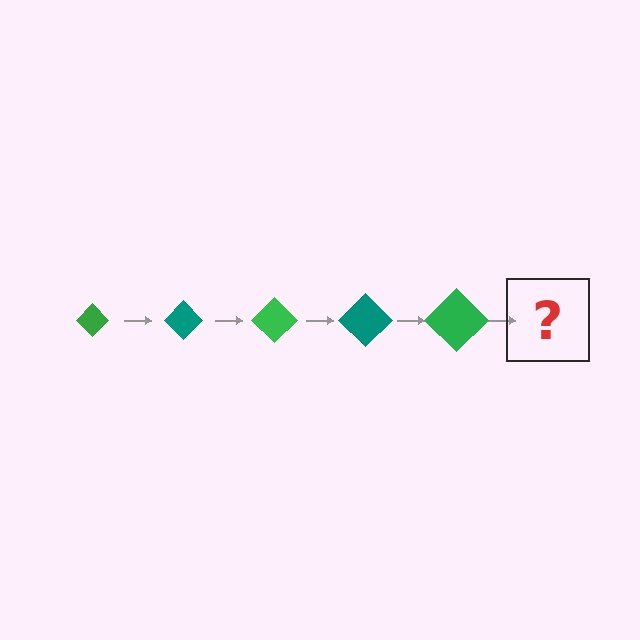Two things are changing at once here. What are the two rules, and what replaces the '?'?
The two rules are that the diamond grows larger each step and the color cycles through green and teal. The '?' should be a teal diamond, larger than the previous one.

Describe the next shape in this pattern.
It should be a teal diamond, larger than the previous one.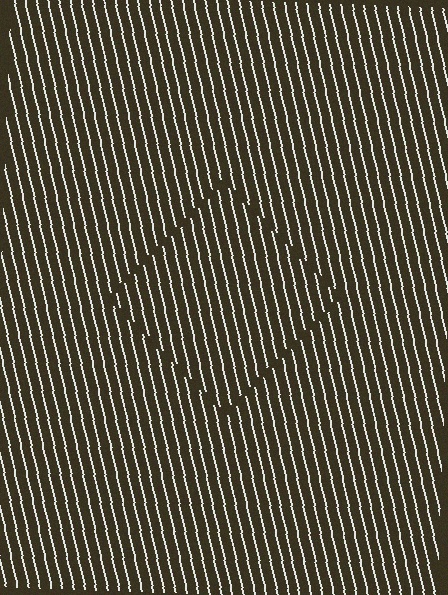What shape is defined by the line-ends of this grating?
An illusory square. The interior of the shape contains the same grating, shifted by half a period — the contour is defined by the phase discontinuity where line-ends from the inner and outer gratings abut.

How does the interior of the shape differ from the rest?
The interior of the shape contains the same grating, shifted by half a period — the contour is defined by the phase discontinuity where line-ends from the inner and outer gratings abut.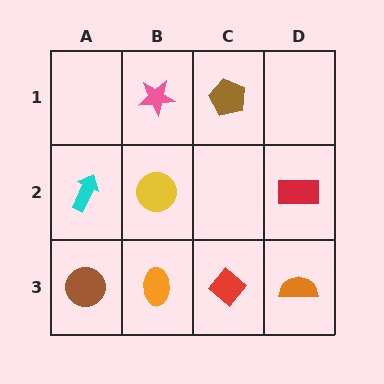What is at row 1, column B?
A pink star.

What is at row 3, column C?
A red diamond.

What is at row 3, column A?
A brown circle.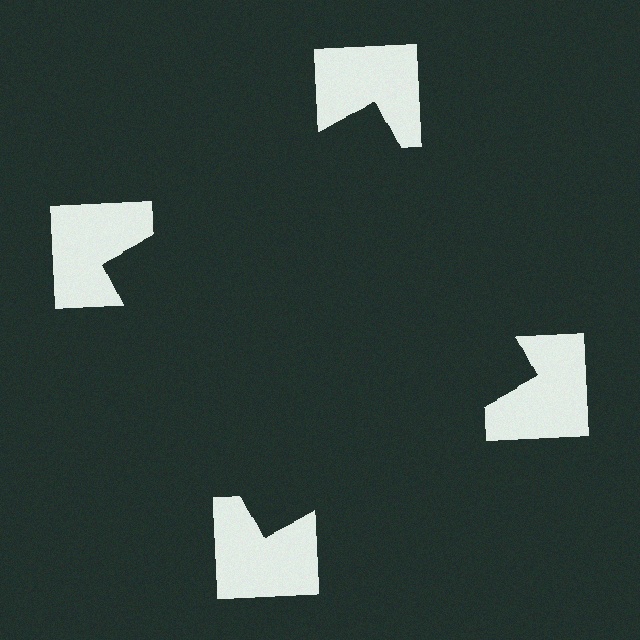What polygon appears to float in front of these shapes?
An illusory square — its edges are inferred from the aligned wedge cuts in the notched squares, not physically drawn.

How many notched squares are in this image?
There are 4 — one at each vertex of the illusory square.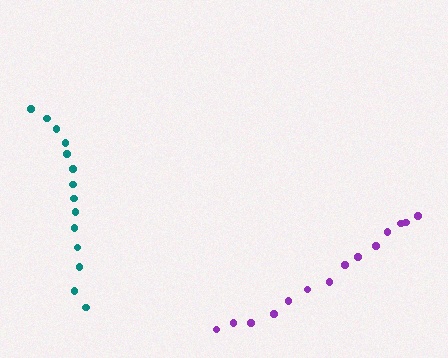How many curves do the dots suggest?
There are 2 distinct paths.